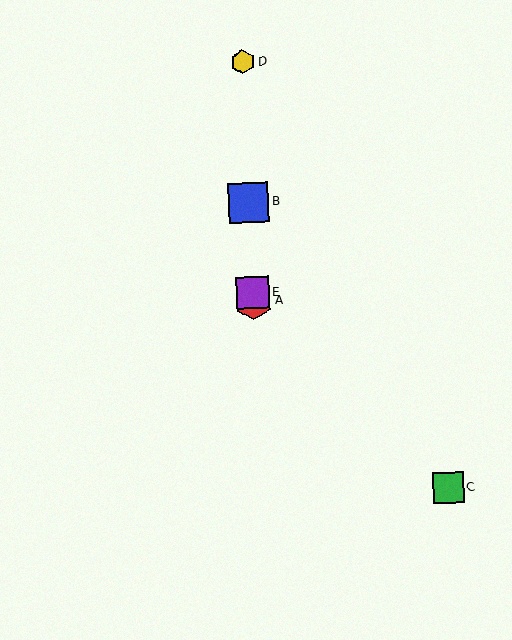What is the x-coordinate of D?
Object D is at x≈243.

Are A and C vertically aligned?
No, A is at x≈253 and C is at x≈448.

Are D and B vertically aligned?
Yes, both are at x≈243.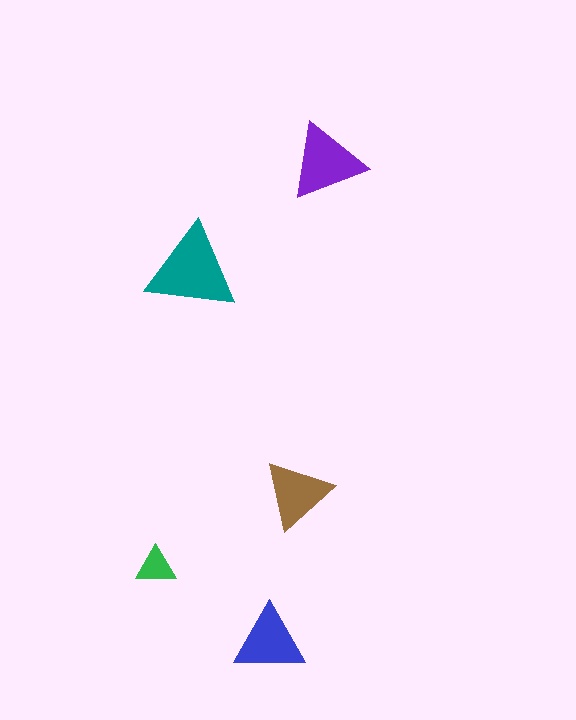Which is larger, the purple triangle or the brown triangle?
The purple one.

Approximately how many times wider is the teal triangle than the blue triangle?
About 1.5 times wider.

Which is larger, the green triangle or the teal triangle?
The teal one.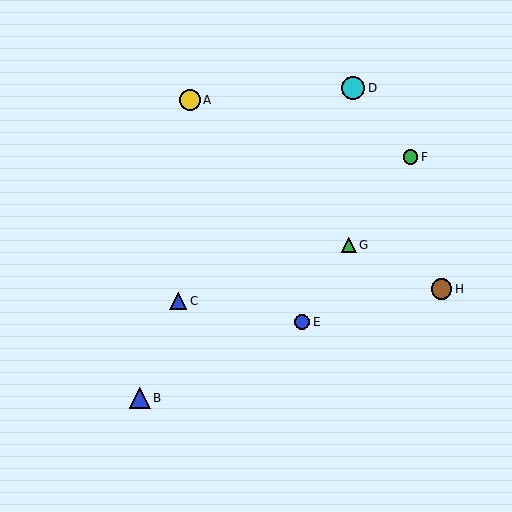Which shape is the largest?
The cyan circle (labeled D) is the largest.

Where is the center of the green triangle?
The center of the green triangle is at (349, 245).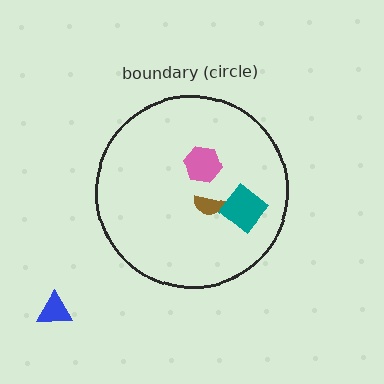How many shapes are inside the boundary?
3 inside, 1 outside.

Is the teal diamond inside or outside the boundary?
Inside.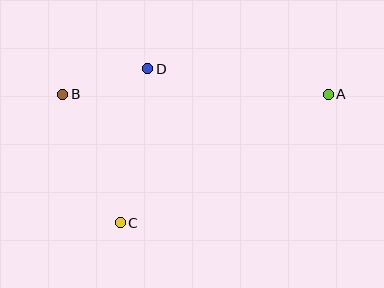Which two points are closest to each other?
Points B and D are closest to each other.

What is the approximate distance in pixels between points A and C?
The distance between A and C is approximately 245 pixels.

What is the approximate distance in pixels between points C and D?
The distance between C and D is approximately 156 pixels.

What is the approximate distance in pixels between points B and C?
The distance between B and C is approximately 141 pixels.